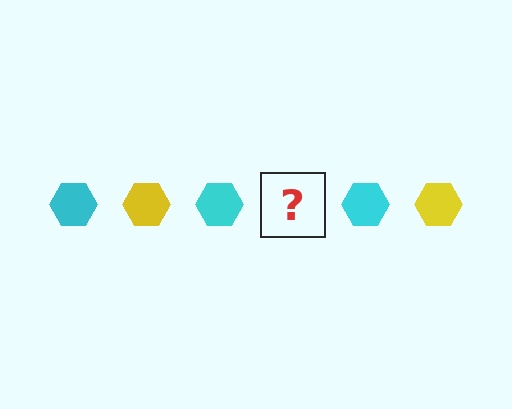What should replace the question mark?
The question mark should be replaced with a yellow hexagon.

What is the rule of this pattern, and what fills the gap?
The rule is that the pattern cycles through cyan, yellow hexagons. The gap should be filled with a yellow hexagon.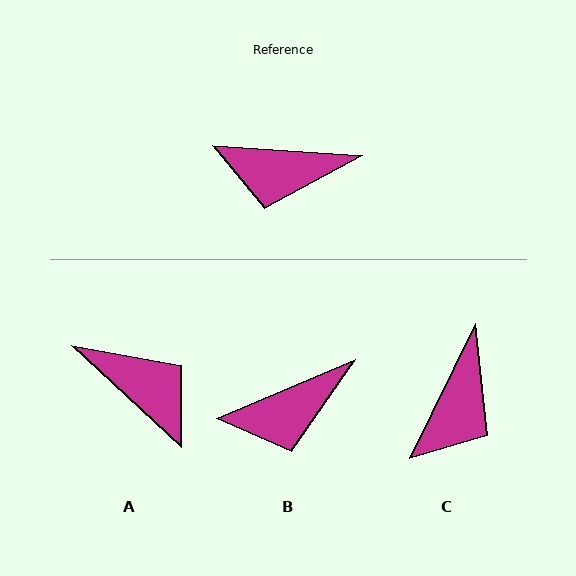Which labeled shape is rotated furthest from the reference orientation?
A, about 141 degrees away.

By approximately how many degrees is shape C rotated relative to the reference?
Approximately 68 degrees counter-clockwise.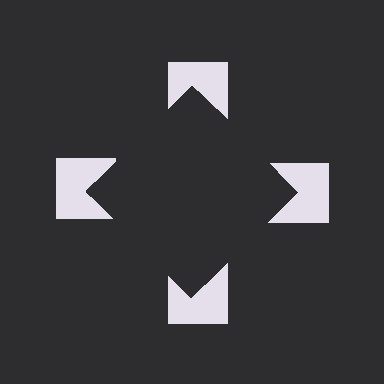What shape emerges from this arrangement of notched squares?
An illusory square — its edges are inferred from the aligned wedge cuts in the notched squares, not physically drawn.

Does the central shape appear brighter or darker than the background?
It typically appears slightly darker than the background, even though no actual brightness change is drawn.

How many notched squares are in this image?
There are 4 — one at each vertex of the illusory square.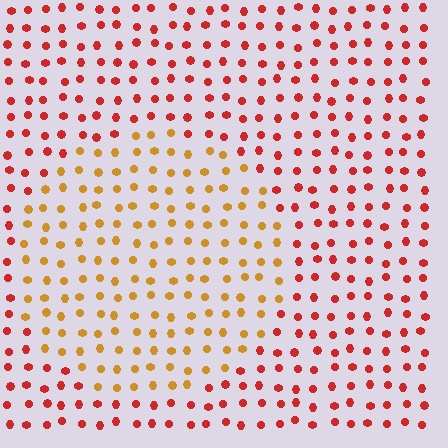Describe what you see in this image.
The image is filled with small red elements in a uniform arrangement. A circle-shaped region is visible where the elements are tinted to a slightly different hue, forming a subtle color boundary.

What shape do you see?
I see a circle.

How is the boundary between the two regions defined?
The boundary is defined purely by a slight shift in hue (about 40 degrees). Spacing, size, and orientation are identical on both sides.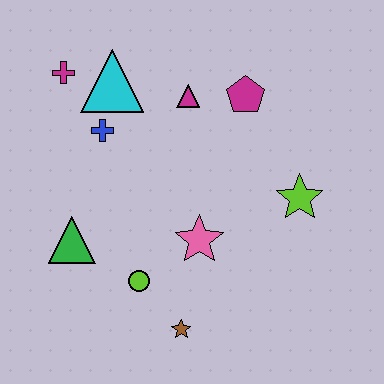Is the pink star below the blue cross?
Yes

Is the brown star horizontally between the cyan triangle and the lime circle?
No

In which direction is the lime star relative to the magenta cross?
The lime star is to the right of the magenta cross.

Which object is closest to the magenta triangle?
The magenta pentagon is closest to the magenta triangle.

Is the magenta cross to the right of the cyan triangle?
No